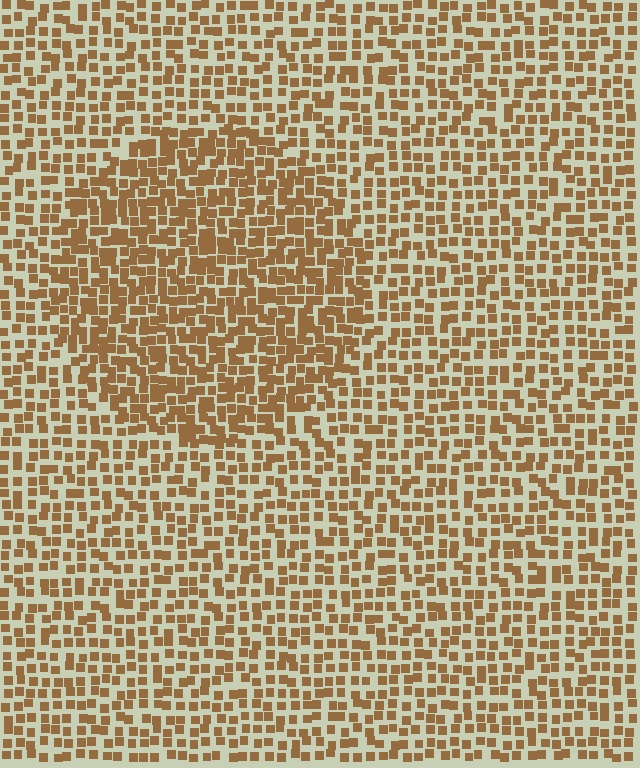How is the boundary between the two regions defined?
The boundary is defined by a change in element density (approximately 1.6x ratio). All elements are the same color, size, and shape.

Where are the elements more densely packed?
The elements are more densely packed inside the circle boundary.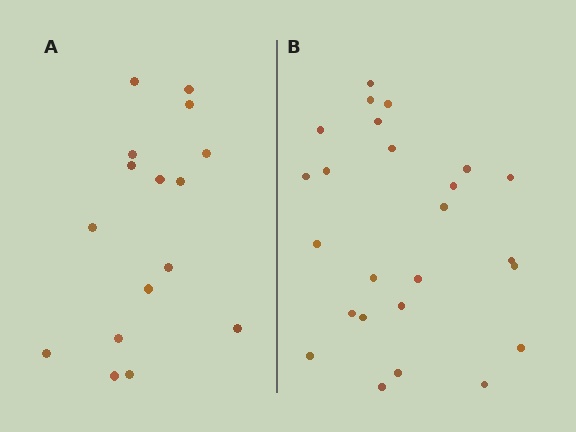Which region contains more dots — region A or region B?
Region B (the right region) has more dots.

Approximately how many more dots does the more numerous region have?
Region B has roughly 8 or so more dots than region A.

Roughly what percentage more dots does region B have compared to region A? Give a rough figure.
About 55% more.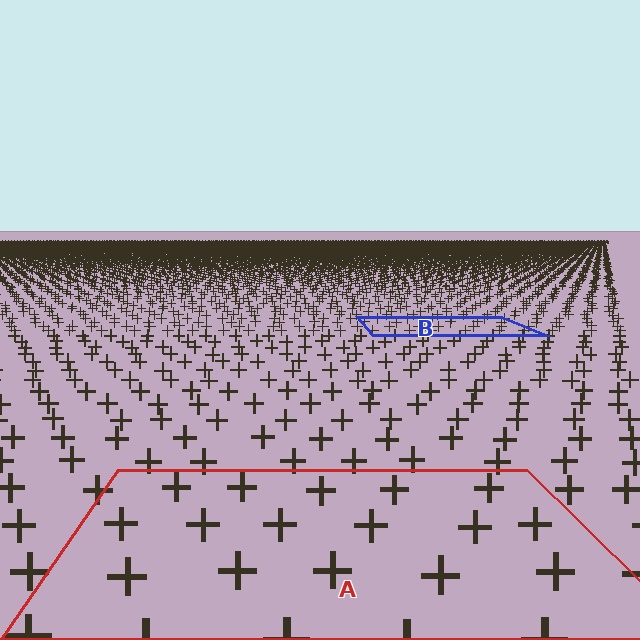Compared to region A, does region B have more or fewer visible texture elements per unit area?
Region B has more texture elements per unit area — they are packed more densely because it is farther away.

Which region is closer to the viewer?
Region A is closer. The texture elements there are larger and more spread out.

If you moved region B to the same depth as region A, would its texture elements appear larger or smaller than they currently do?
They would appear larger. At a closer depth, the same texture elements are projected at a bigger on-screen size.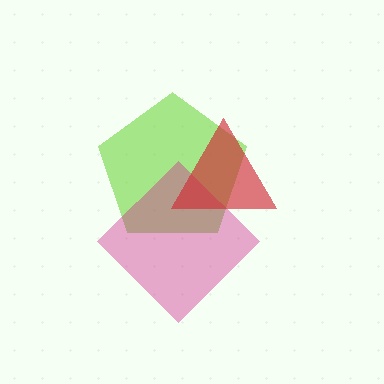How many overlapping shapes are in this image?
There are 3 overlapping shapes in the image.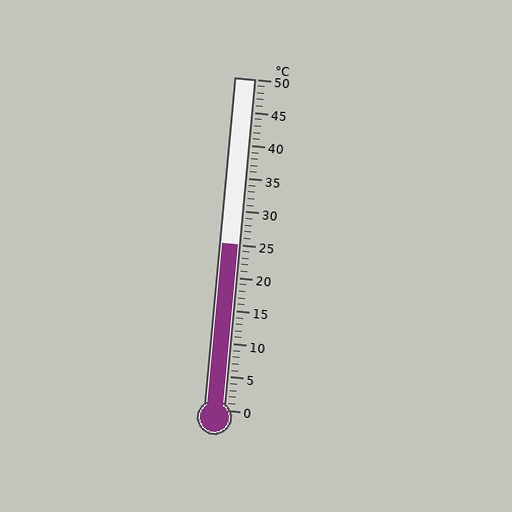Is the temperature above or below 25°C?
The temperature is at 25°C.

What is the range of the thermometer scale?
The thermometer scale ranges from 0°C to 50°C.